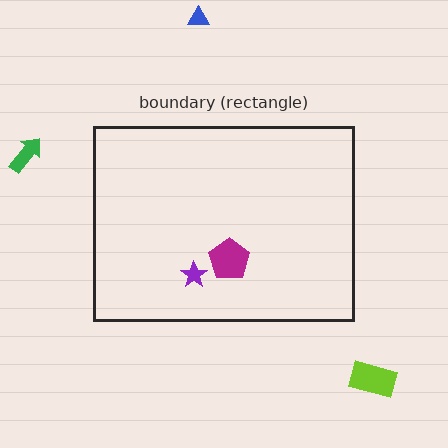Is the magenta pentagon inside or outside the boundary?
Inside.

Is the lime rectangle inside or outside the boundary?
Outside.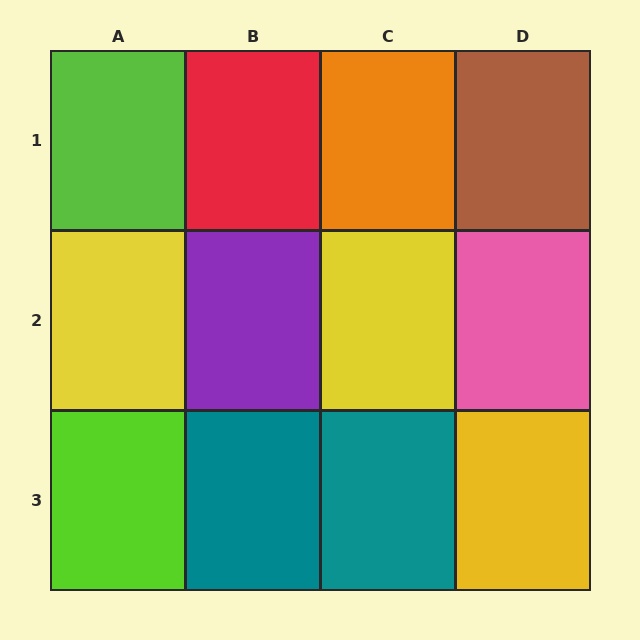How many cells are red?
1 cell is red.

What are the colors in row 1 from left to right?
Lime, red, orange, brown.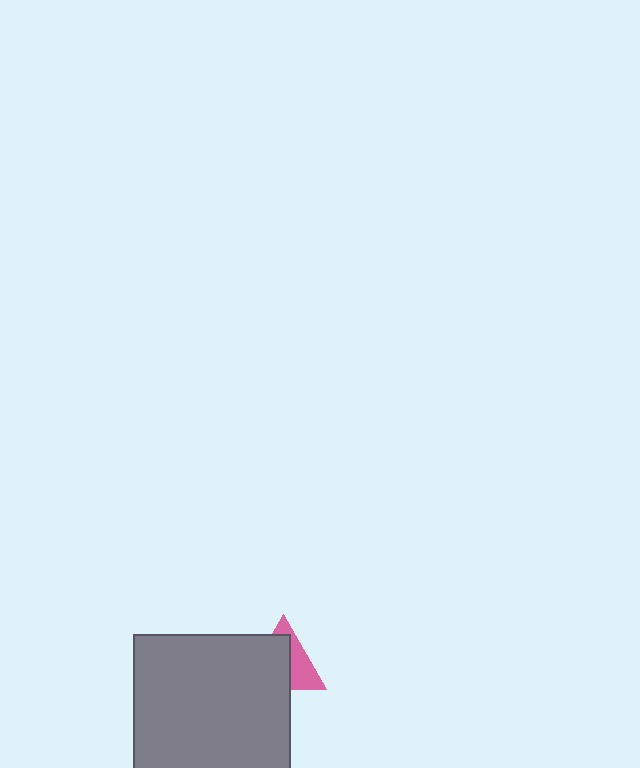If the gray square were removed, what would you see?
You would see the complete pink triangle.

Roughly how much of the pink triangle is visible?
A small part of it is visible (roughly 40%).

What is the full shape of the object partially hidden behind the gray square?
The partially hidden object is a pink triangle.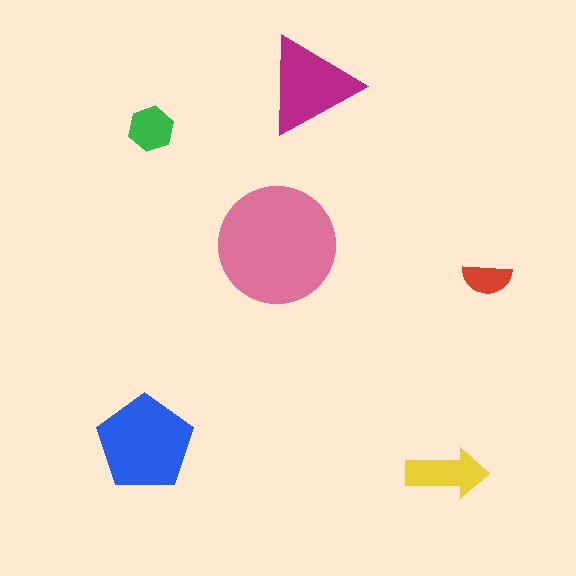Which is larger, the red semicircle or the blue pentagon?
The blue pentagon.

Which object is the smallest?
The red semicircle.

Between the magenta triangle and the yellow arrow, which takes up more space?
The magenta triangle.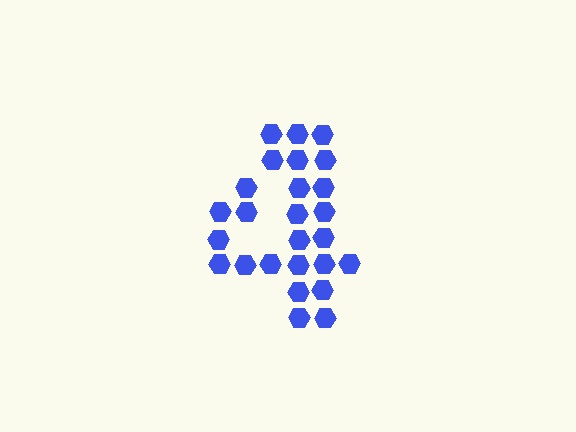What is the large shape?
The large shape is the digit 4.